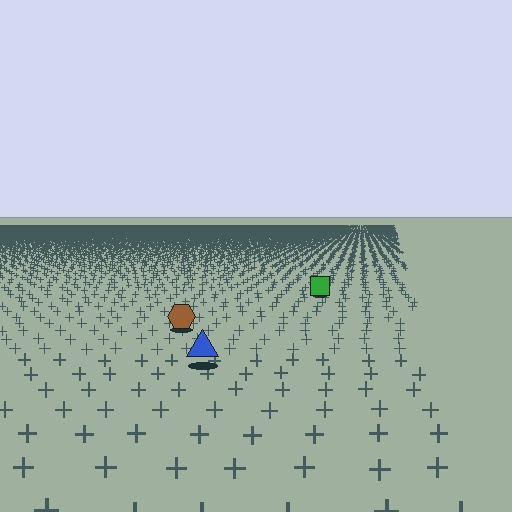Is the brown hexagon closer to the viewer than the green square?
Yes. The brown hexagon is closer — you can tell from the texture gradient: the ground texture is coarser near it.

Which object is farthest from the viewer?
The green square is farthest from the viewer. It appears smaller and the ground texture around it is denser.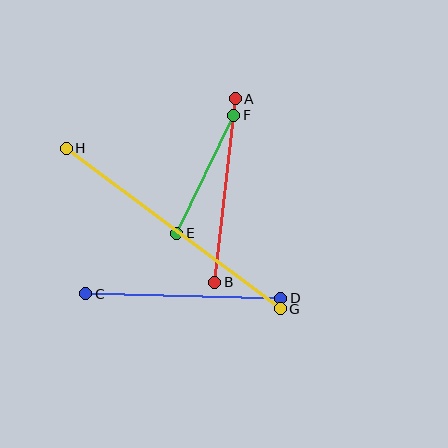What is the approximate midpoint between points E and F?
The midpoint is at approximately (205, 174) pixels.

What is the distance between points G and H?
The distance is approximately 268 pixels.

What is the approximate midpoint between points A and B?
The midpoint is at approximately (225, 191) pixels.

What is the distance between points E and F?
The distance is approximately 131 pixels.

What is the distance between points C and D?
The distance is approximately 195 pixels.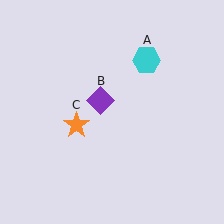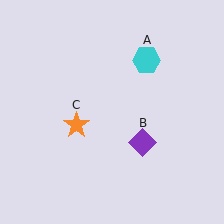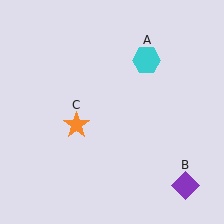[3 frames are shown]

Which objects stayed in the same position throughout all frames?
Cyan hexagon (object A) and orange star (object C) remained stationary.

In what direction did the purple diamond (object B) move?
The purple diamond (object B) moved down and to the right.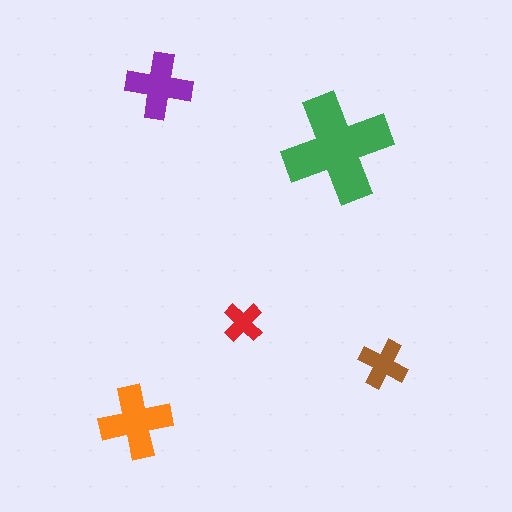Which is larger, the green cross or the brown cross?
The green one.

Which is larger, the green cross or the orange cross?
The green one.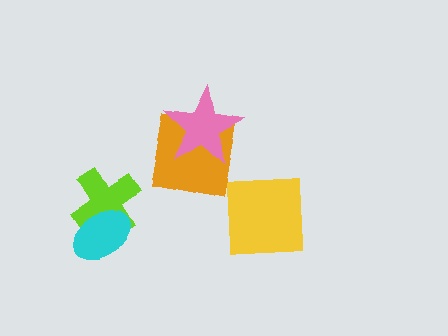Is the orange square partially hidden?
Yes, it is partially covered by another shape.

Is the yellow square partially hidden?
No, no other shape covers it.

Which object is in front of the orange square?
The pink star is in front of the orange square.